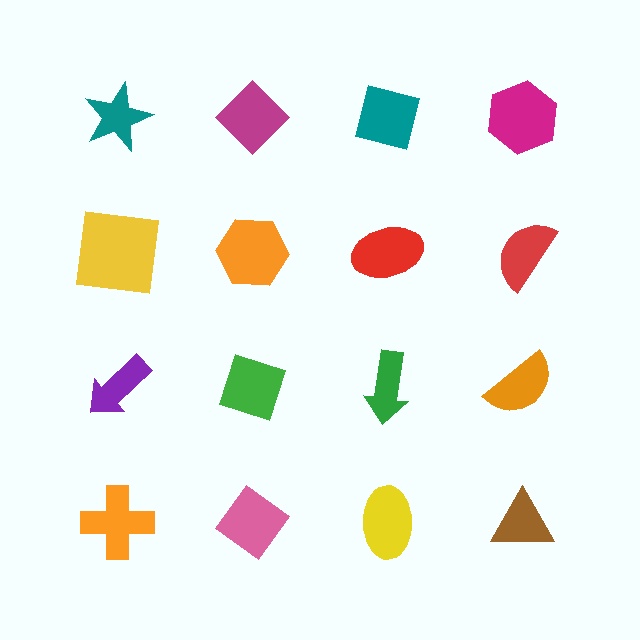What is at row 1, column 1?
A teal star.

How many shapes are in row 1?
4 shapes.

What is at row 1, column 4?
A magenta hexagon.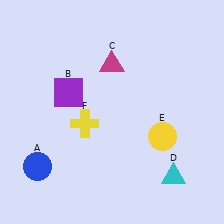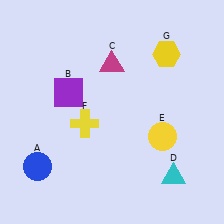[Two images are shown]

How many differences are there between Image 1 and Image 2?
There is 1 difference between the two images.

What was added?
A yellow hexagon (G) was added in Image 2.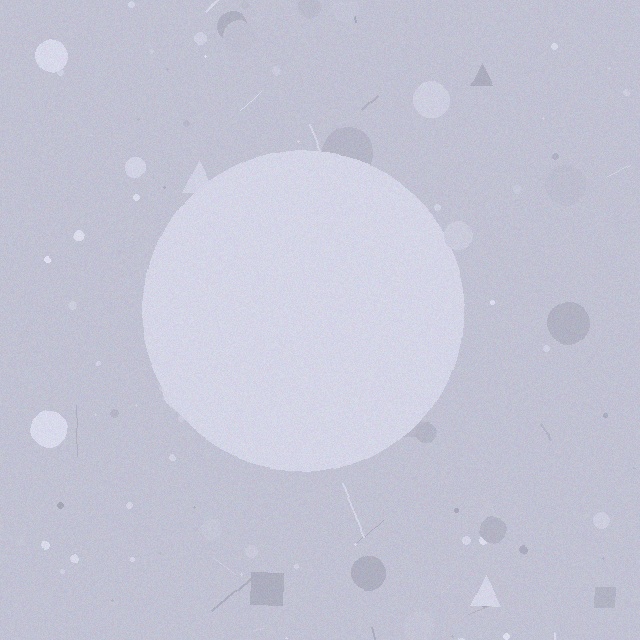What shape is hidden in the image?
A circle is hidden in the image.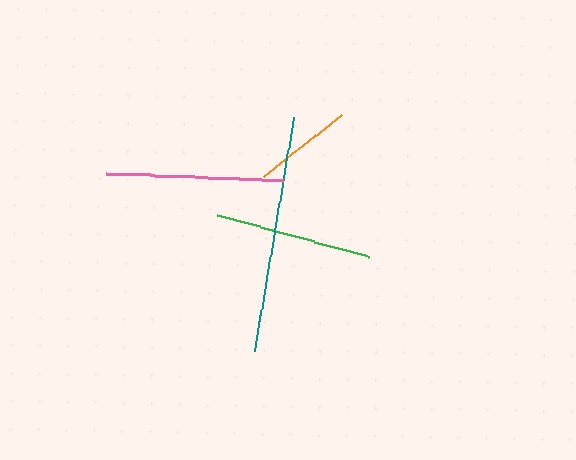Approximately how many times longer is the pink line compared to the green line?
The pink line is approximately 1.1 times the length of the green line.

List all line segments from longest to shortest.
From longest to shortest: teal, pink, green, orange.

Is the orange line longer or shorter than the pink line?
The pink line is longer than the orange line.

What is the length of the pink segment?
The pink segment is approximately 177 pixels long.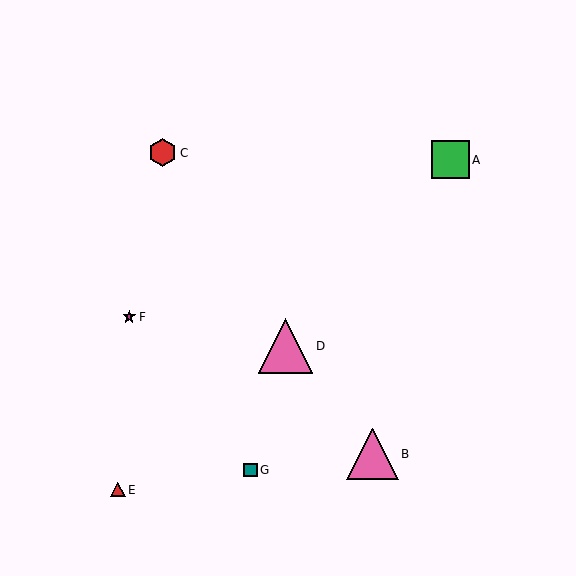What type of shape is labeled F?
Shape F is a magenta star.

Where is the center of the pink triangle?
The center of the pink triangle is at (285, 346).